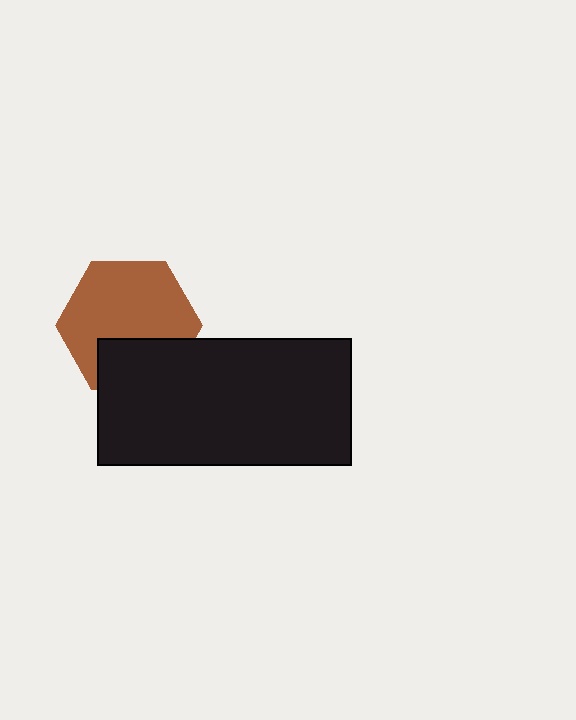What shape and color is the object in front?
The object in front is a black rectangle.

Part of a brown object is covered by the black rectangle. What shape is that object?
It is a hexagon.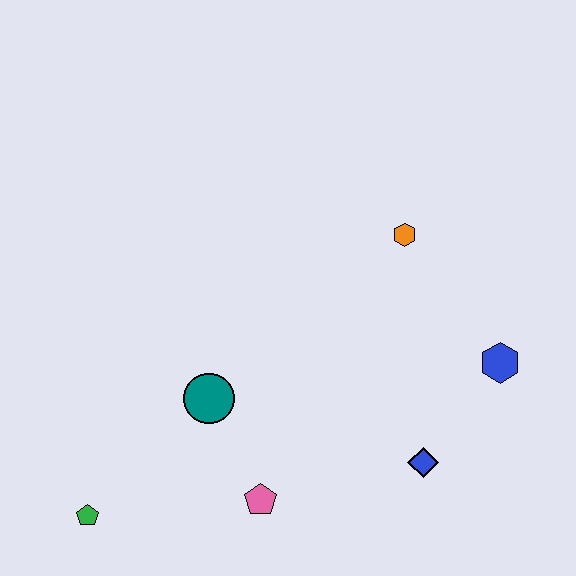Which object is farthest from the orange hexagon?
The green pentagon is farthest from the orange hexagon.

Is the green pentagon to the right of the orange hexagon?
No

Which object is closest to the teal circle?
The pink pentagon is closest to the teal circle.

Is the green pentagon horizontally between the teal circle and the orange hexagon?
No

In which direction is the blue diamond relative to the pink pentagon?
The blue diamond is to the right of the pink pentagon.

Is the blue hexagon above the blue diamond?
Yes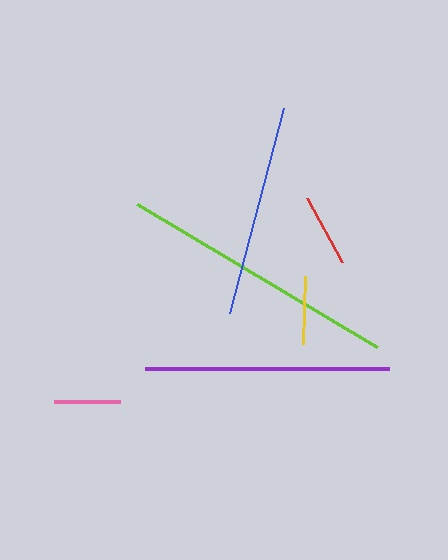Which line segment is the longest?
The lime line is the longest at approximately 280 pixels.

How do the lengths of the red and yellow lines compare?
The red and yellow lines are approximately the same length.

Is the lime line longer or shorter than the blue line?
The lime line is longer than the blue line.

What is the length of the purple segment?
The purple segment is approximately 245 pixels long.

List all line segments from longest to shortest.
From longest to shortest: lime, purple, blue, red, yellow, pink.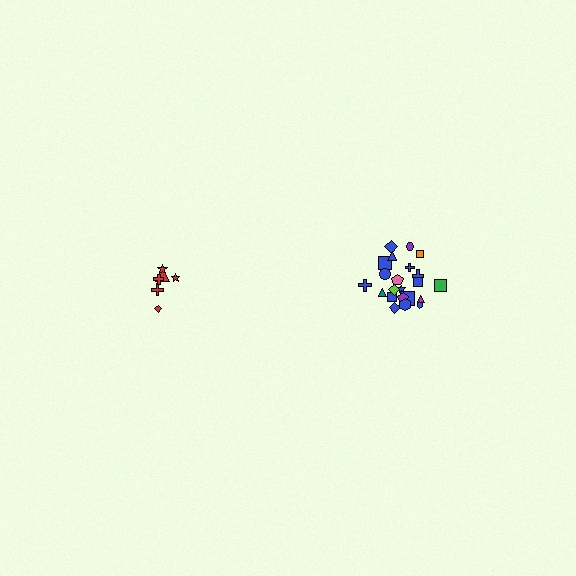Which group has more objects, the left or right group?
The right group.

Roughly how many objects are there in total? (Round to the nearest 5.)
Roughly 30 objects in total.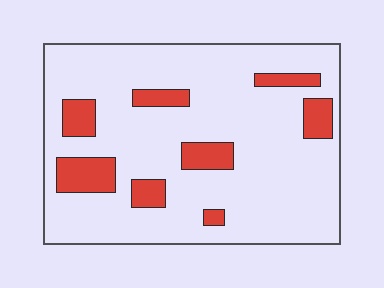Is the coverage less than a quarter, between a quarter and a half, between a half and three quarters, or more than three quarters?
Less than a quarter.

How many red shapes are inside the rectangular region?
8.